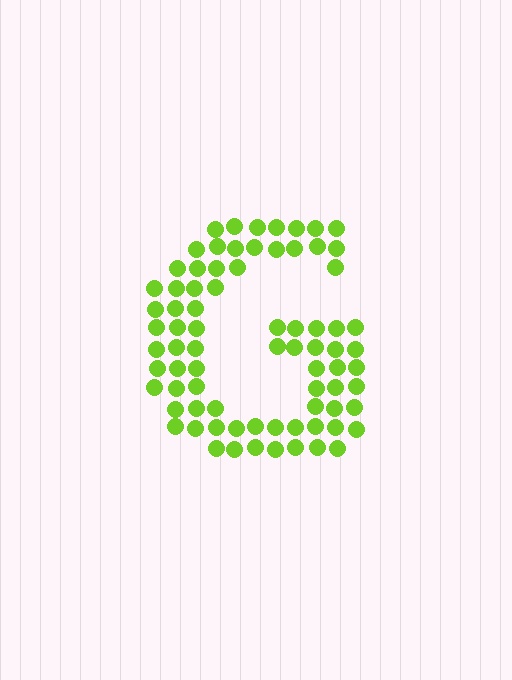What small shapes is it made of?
It is made of small circles.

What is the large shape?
The large shape is the letter G.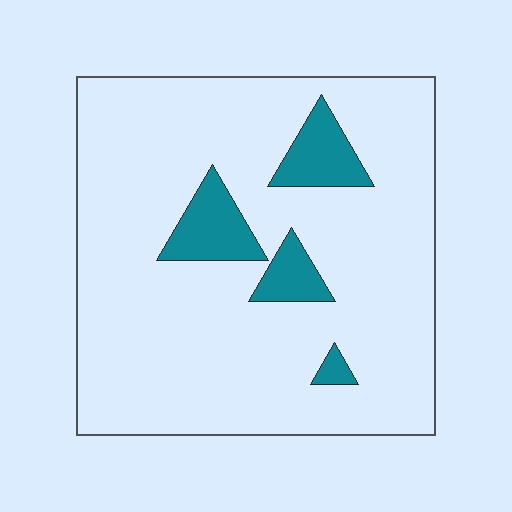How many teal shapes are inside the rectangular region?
4.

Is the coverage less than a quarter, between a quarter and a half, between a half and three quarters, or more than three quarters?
Less than a quarter.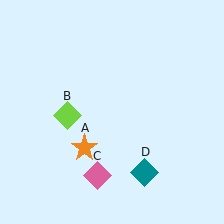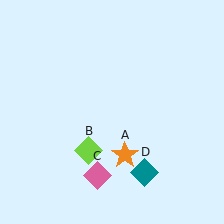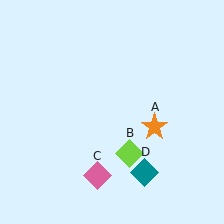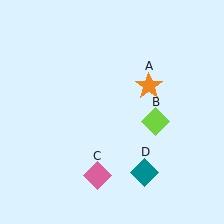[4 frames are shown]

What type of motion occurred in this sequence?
The orange star (object A), lime diamond (object B) rotated counterclockwise around the center of the scene.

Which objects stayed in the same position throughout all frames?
Pink diamond (object C) and teal diamond (object D) remained stationary.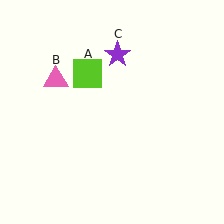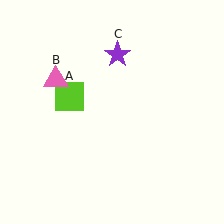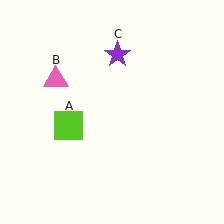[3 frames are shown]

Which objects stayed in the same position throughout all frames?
Pink triangle (object B) and purple star (object C) remained stationary.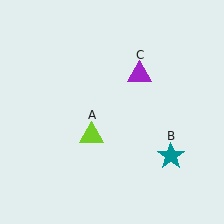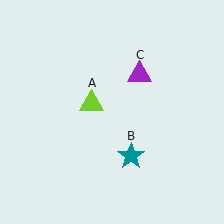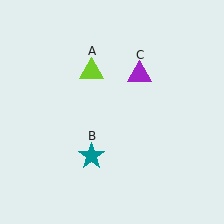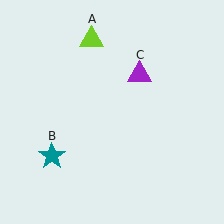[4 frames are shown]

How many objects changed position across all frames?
2 objects changed position: lime triangle (object A), teal star (object B).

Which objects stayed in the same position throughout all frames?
Purple triangle (object C) remained stationary.